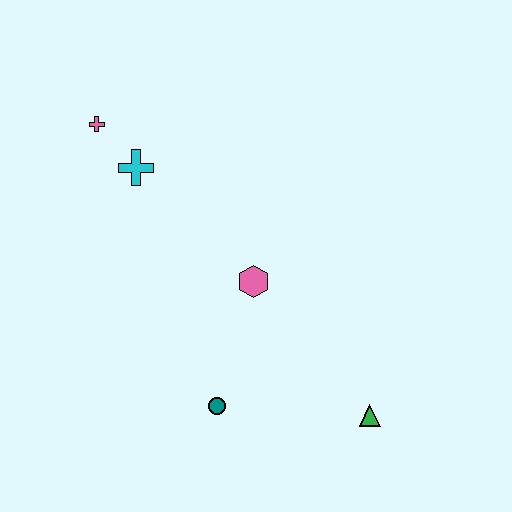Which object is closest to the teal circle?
The pink hexagon is closest to the teal circle.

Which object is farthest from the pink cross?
The green triangle is farthest from the pink cross.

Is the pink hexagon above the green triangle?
Yes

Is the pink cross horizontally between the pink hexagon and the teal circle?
No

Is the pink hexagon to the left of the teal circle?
No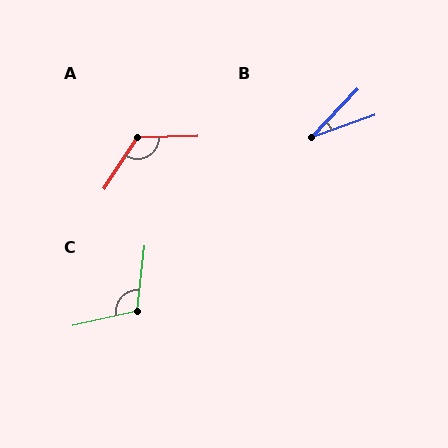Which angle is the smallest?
B, at approximately 27 degrees.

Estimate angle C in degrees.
Approximately 109 degrees.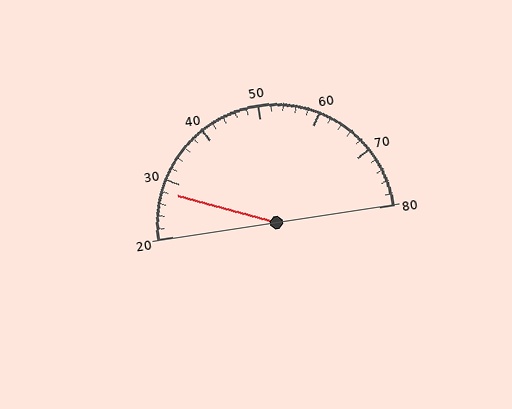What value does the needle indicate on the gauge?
The needle indicates approximately 28.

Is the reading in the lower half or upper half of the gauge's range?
The reading is in the lower half of the range (20 to 80).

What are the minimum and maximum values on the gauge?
The gauge ranges from 20 to 80.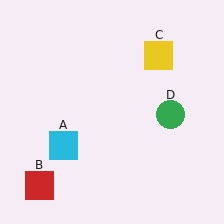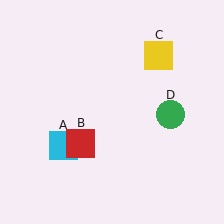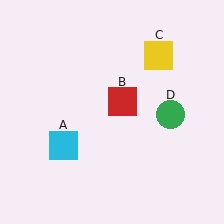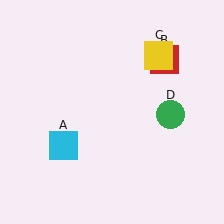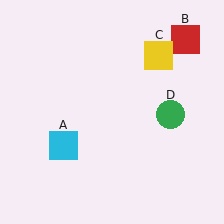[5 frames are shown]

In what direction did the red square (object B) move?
The red square (object B) moved up and to the right.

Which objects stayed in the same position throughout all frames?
Cyan square (object A) and yellow square (object C) and green circle (object D) remained stationary.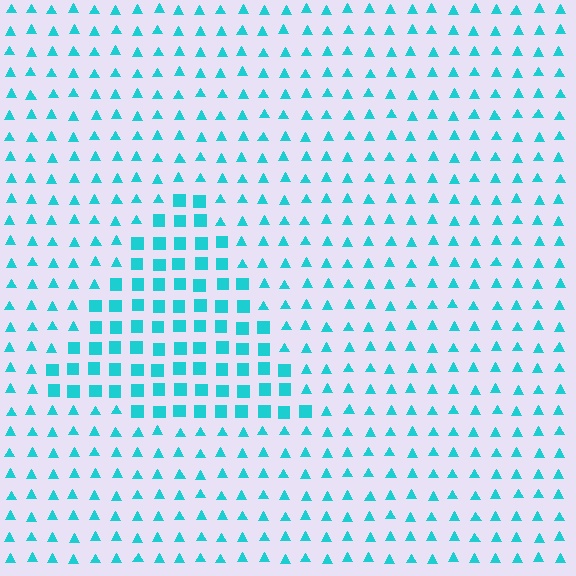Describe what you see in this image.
The image is filled with small cyan elements arranged in a uniform grid. A triangle-shaped region contains squares, while the surrounding area contains triangles. The boundary is defined purely by the change in element shape.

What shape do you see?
I see a triangle.